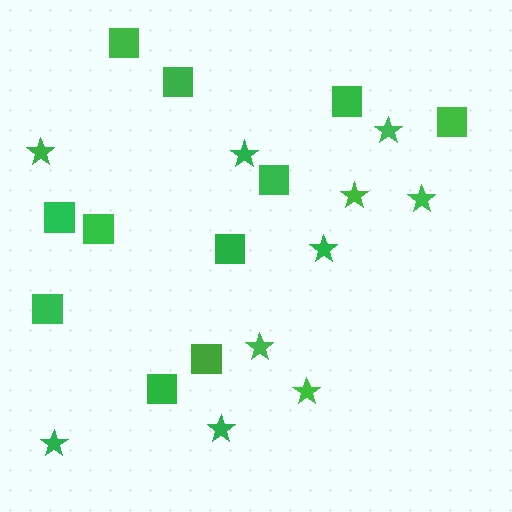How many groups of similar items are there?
There are 2 groups: one group of squares (11) and one group of stars (10).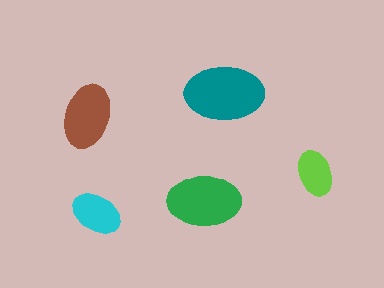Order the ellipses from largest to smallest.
the teal one, the green one, the brown one, the cyan one, the lime one.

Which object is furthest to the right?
The lime ellipse is rightmost.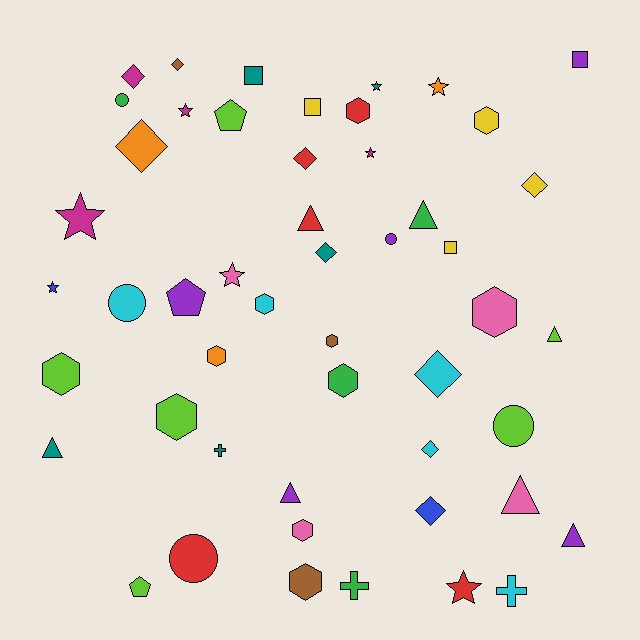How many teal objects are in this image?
There are 5 teal objects.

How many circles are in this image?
There are 5 circles.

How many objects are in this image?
There are 50 objects.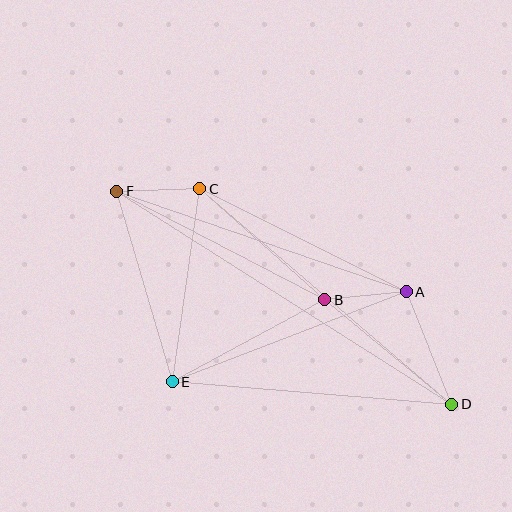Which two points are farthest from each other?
Points D and F are farthest from each other.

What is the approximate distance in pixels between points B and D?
The distance between B and D is approximately 165 pixels.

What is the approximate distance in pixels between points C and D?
The distance between C and D is approximately 332 pixels.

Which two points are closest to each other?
Points A and B are closest to each other.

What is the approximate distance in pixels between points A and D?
The distance between A and D is approximately 122 pixels.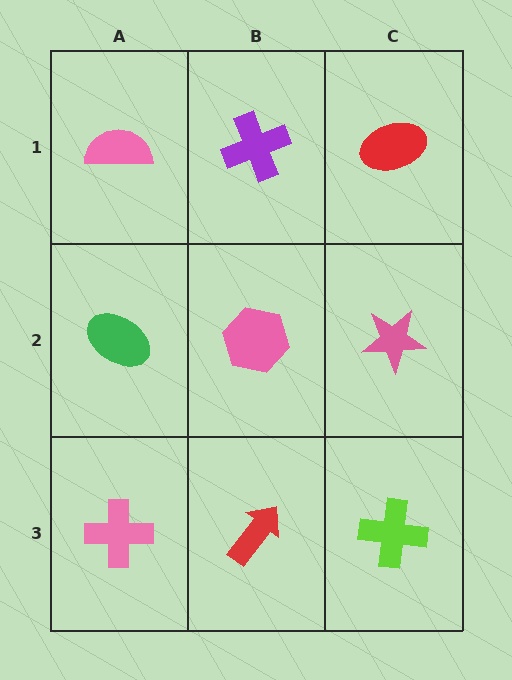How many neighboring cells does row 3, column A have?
2.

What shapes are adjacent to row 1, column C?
A pink star (row 2, column C), a purple cross (row 1, column B).